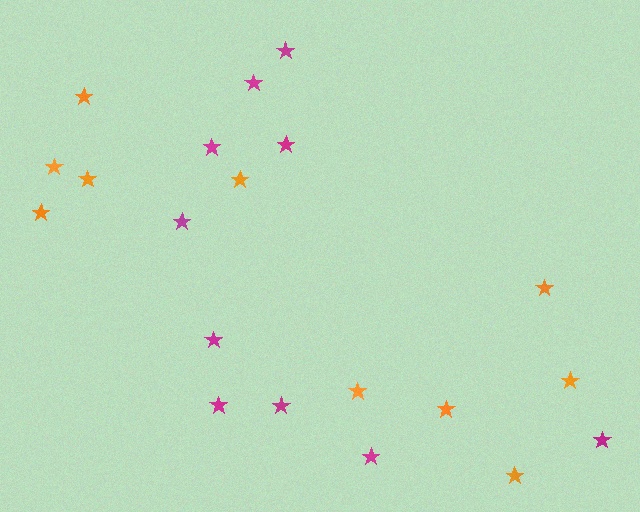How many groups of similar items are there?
There are 2 groups: one group of magenta stars (10) and one group of orange stars (10).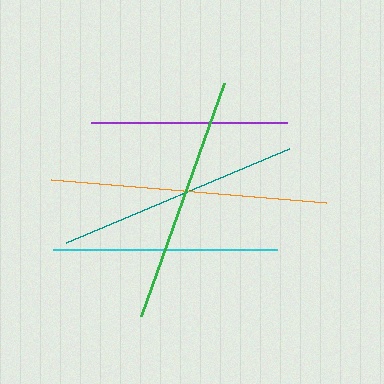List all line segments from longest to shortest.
From longest to shortest: orange, green, teal, cyan, purple.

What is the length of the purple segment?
The purple segment is approximately 196 pixels long.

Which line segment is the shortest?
The purple line is the shortest at approximately 196 pixels.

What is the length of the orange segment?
The orange segment is approximately 276 pixels long.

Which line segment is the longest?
The orange line is the longest at approximately 276 pixels.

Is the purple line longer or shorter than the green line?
The green line is longer than the purple line.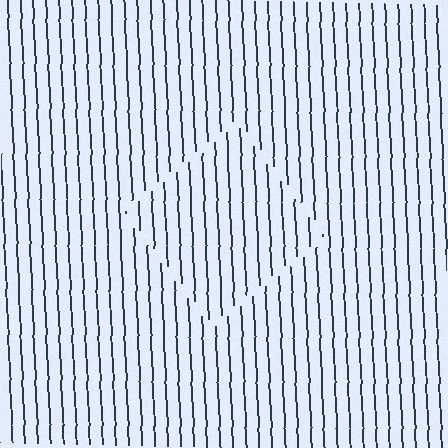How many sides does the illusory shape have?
4 sides — the line-ends trace a square.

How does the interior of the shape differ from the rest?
The interior of the shape contains the same grating, shifted by half a period — the contour is defined by the phase discontinuity where line-ends from the inner and outer gratings abut.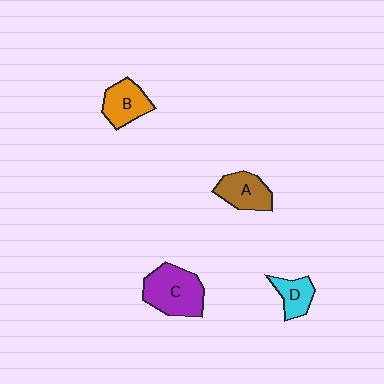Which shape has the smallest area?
Shape D (cyan).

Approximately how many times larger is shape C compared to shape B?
Approximately 1.5 times.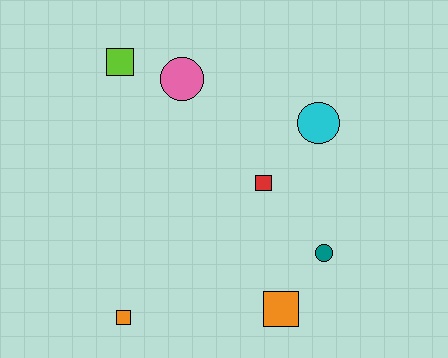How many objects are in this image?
There are 7 objects.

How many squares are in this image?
There are 4 squares.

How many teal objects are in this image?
There is 1 teal object.